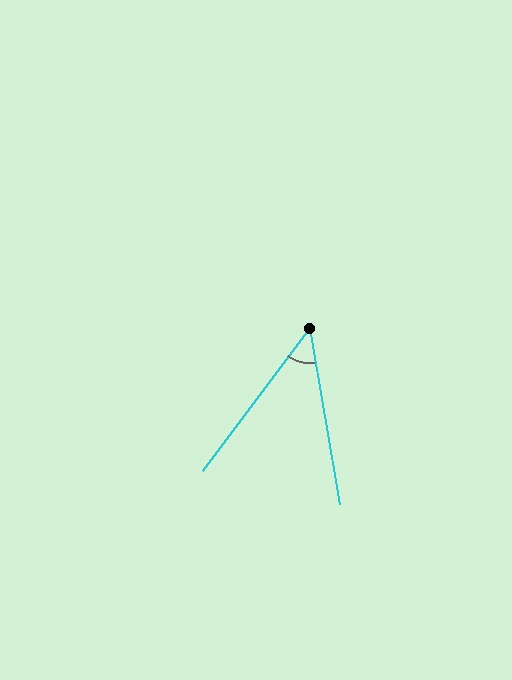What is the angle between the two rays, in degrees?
Approximately 47 degrees.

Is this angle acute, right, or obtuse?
It is acute.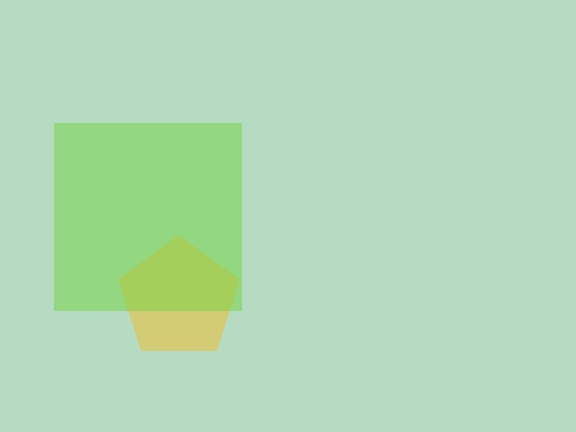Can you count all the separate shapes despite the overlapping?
Yes, there are 2 separate shapes.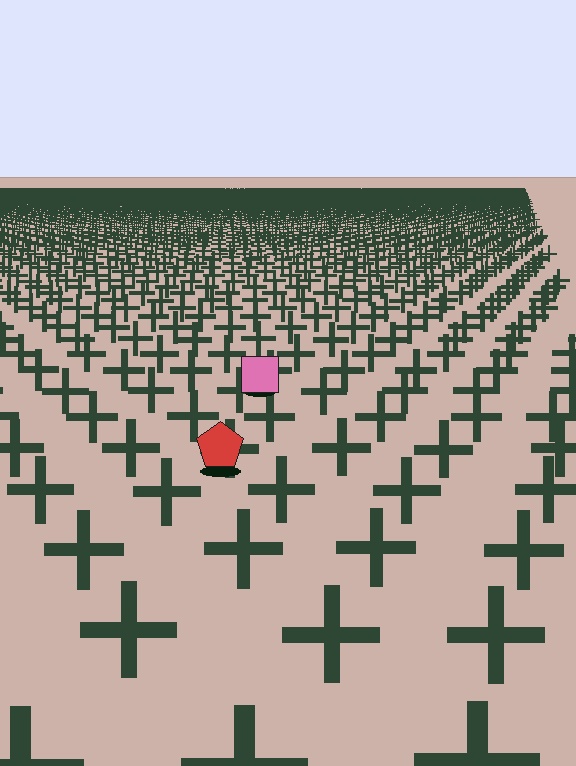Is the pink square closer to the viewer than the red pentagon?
No. The red pentagon is closer — you can tell from the texture gradient: the ground texture is coarser near it.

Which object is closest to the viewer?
The red pentagon is closest. The texture marks near it are larger and more spread out.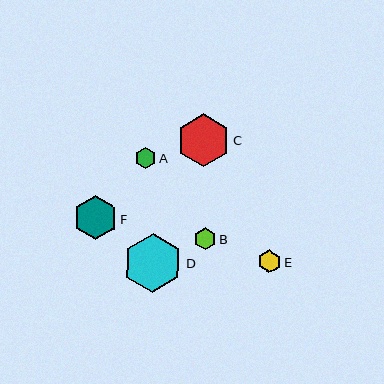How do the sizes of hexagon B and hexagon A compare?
Hexagon B and hexagon A are approximately the same size.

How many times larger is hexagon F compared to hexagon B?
Hexagon F is approximately 2.0 times the size of hexagon B.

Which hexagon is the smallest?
Hexagon A is the smallest with a size of approximately 21 pixels.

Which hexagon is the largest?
Hexagon D is the largest with a size of approximately 60 pixels.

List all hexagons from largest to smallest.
From largest to smallest: D, C, F, E, B, A.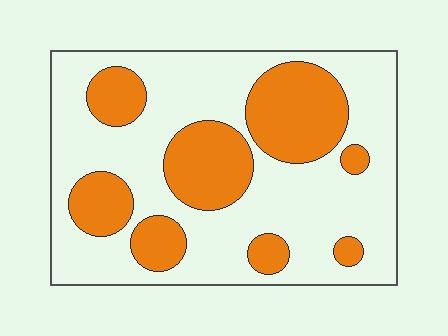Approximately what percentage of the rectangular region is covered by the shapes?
Approximately 30%.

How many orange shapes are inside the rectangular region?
8.